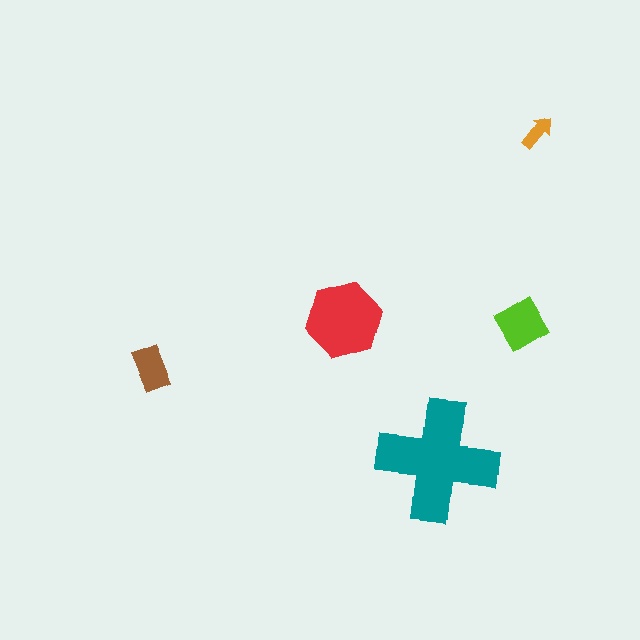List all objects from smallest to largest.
The orange arrow, the brown rectangle, the lime diamond, the red hexagon, the teal cross.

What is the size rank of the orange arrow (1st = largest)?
5th.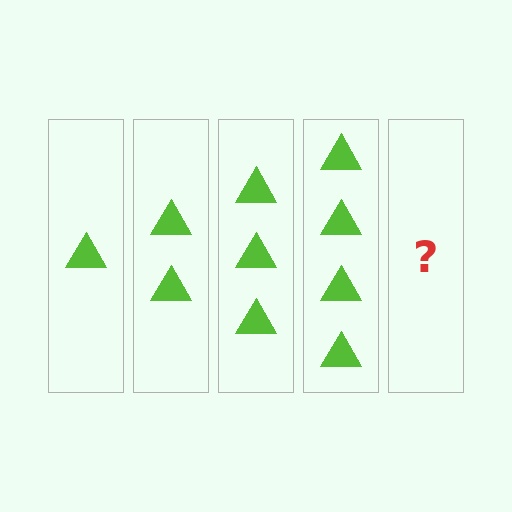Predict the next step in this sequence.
The next step is 5 triangles.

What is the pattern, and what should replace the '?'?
The pattern is that each step adds one more triangle. The '?' should be 5 triangles.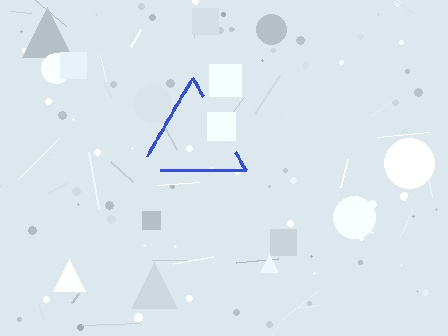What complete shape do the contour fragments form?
The contour fragments form a triangle.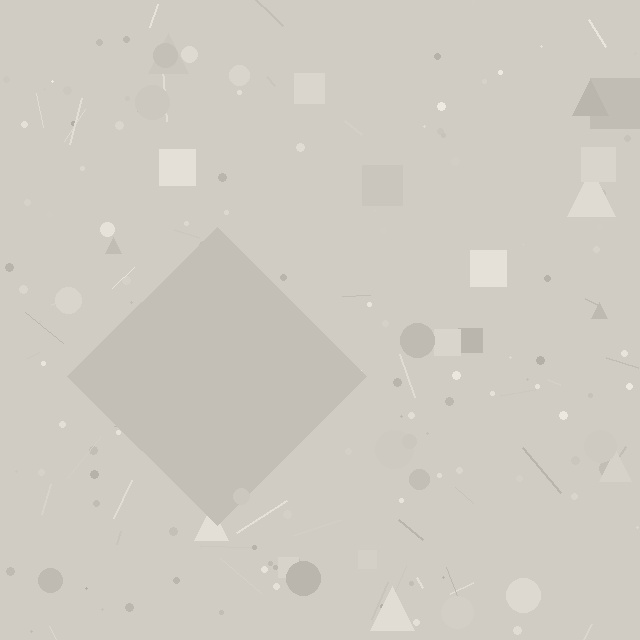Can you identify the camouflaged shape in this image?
The camouflaged shape is a diamond.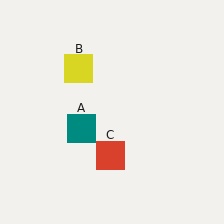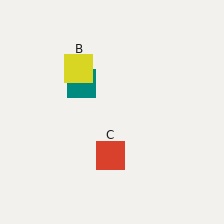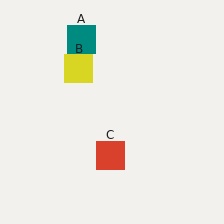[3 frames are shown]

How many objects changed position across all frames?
1 object changed position: teal square (object A).